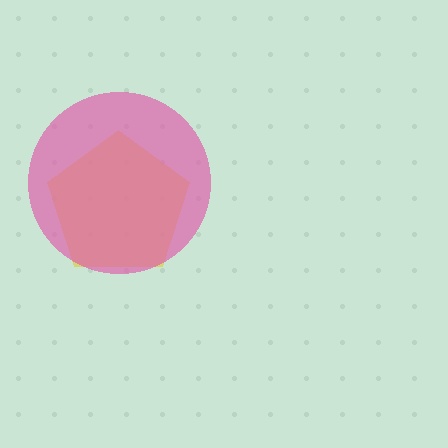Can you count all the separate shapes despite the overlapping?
Yes, there are 2 separate shapes.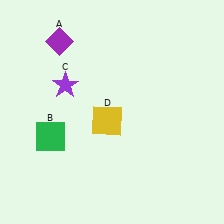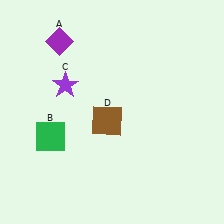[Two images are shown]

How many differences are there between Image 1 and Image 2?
There is 1 difference between the two images.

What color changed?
The square (D) changed from yellow in Image 1 to brown in Image 2.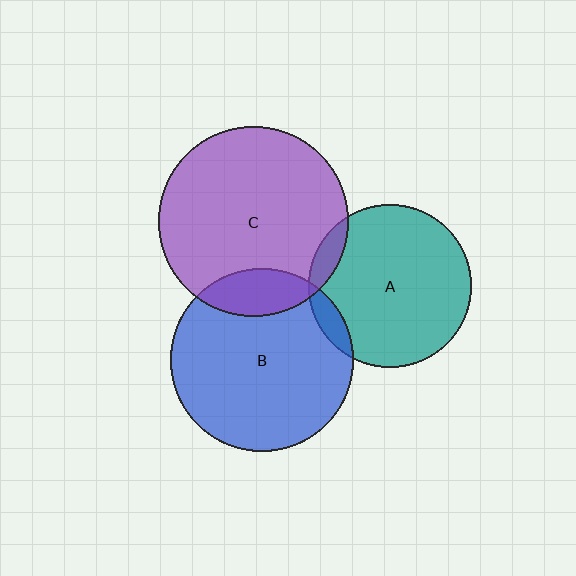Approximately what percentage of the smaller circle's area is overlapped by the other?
Approximately 10%.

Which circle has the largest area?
Circle C (purple).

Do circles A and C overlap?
Yes.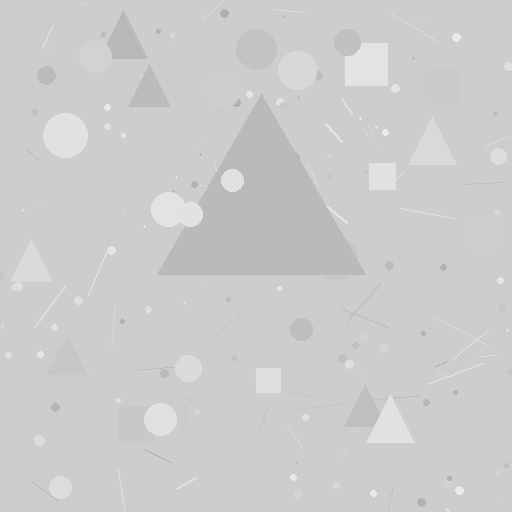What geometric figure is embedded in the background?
A triangle is embedded in the background.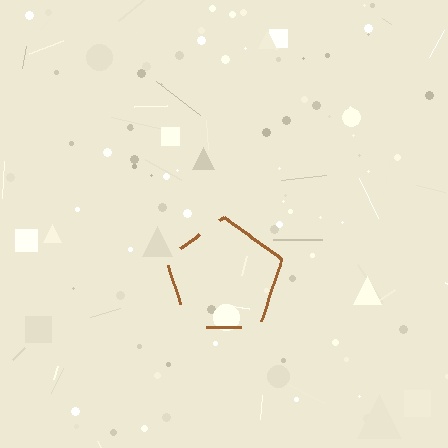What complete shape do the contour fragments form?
The contour fragments form a pentagon.